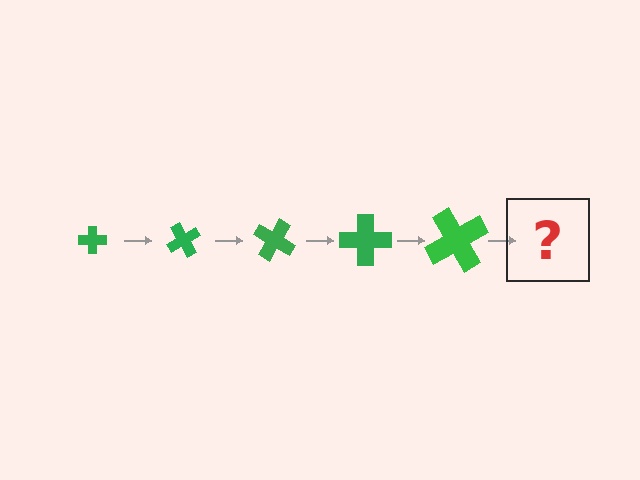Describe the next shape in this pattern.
It should be a cross, larger than the previous one and rotated 300 degrees from the start.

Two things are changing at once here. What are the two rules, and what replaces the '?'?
The two rules are that the cross grows larger each step and it rotates 60 degrees each step. The '?' should be a cross, larger than the previous one and rotated 300 degrees from the start.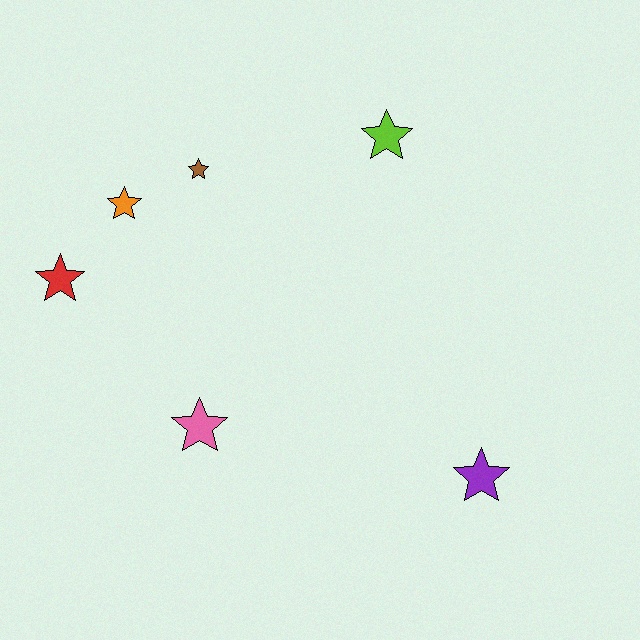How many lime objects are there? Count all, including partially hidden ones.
There is 1 lime object.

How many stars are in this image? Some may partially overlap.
There are 6 stars.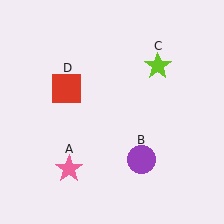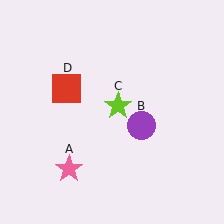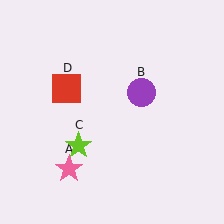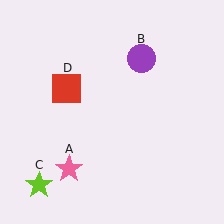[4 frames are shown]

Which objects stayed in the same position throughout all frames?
Pink star (object A) and red square (object D) remained stationary.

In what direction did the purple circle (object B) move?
The purple circle (object B) moved up.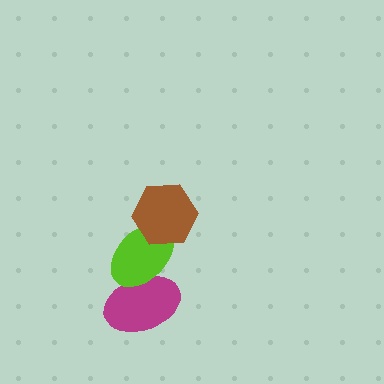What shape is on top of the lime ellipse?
The brown hexagon is on top of the lime ellipse.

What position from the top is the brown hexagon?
The brown hexagon is 1st from the top.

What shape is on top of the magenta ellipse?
The lime ellipse is on top of the magenta ellipse.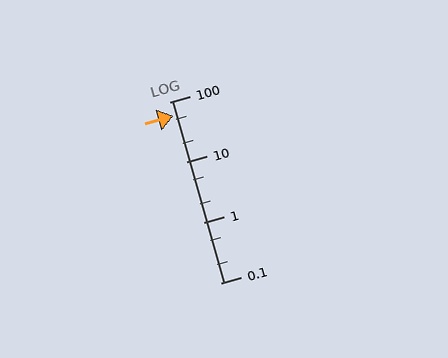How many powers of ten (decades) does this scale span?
The scale spans 3 decades, from 0.1 to 100.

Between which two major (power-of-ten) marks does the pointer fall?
The pointer is between 10 and 100.